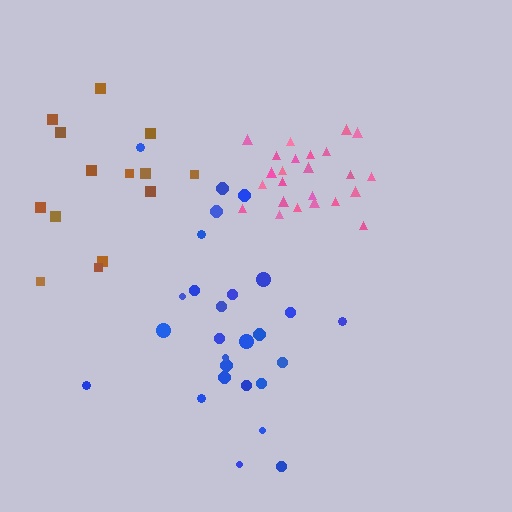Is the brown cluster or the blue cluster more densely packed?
Blue.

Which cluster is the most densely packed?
Pink.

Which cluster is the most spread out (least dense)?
Brown.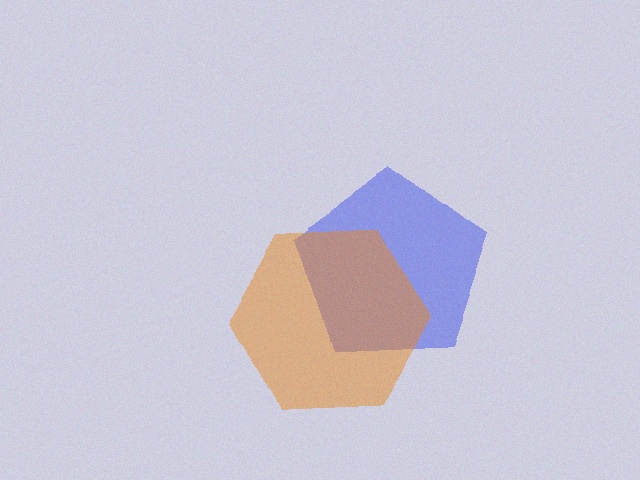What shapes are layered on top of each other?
The layered shapes are: a blue pentagon, an orange hexagon.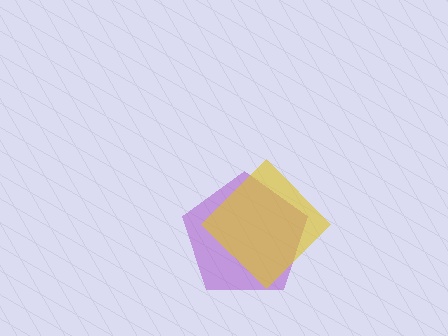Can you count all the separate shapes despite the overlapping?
Yes, there are 2 separate shapes.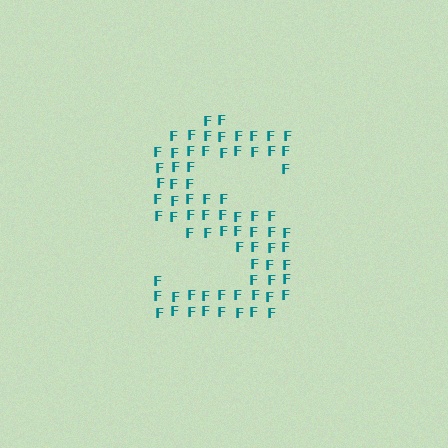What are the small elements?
The small elements are letter F's.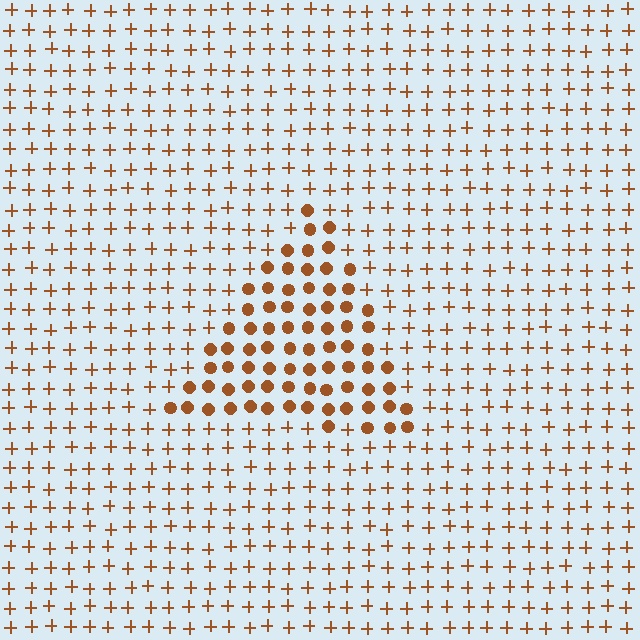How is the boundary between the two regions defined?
The boundary is defined by a change in element shape: circles inside vs. plus signs outside. All elements share the same color and spacing.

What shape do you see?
I see a triangle.